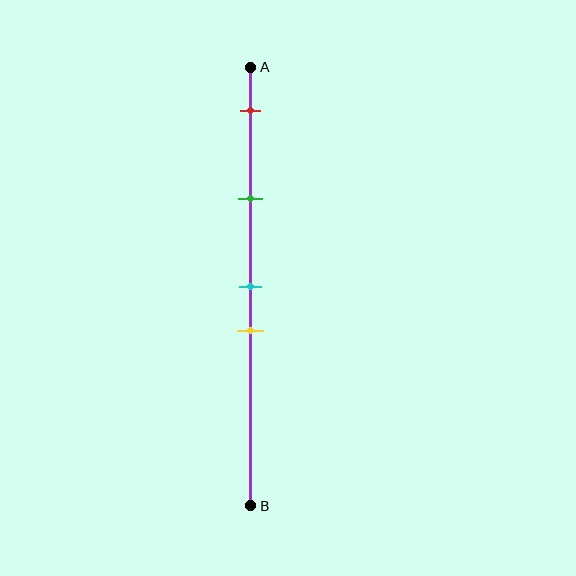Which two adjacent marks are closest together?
The cyan and yellow marks are the closest adjacent pair.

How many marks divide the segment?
There are 4 marks dividing the segment.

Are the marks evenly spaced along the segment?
No, the marks are not evenly spaced.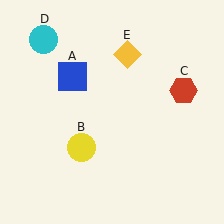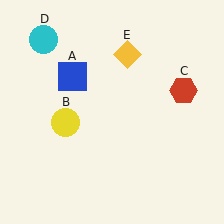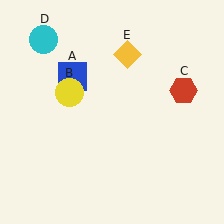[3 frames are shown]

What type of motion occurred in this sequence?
The yellow circle (object B) rotated clockwise around the center of the scene.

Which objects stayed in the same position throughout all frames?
Blue square (object A) and red hexagon (object C) and cyan circle (object D) and yellow diamond (object E) remained stationary.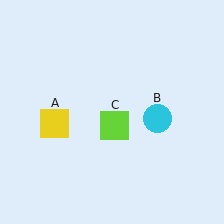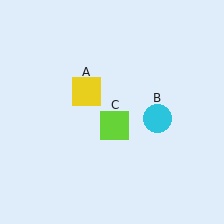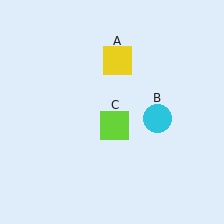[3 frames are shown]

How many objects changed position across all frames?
1 object changed position: yellow square (object A).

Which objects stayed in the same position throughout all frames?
Cyan circle (object B) and lime square (object C) remained stationary.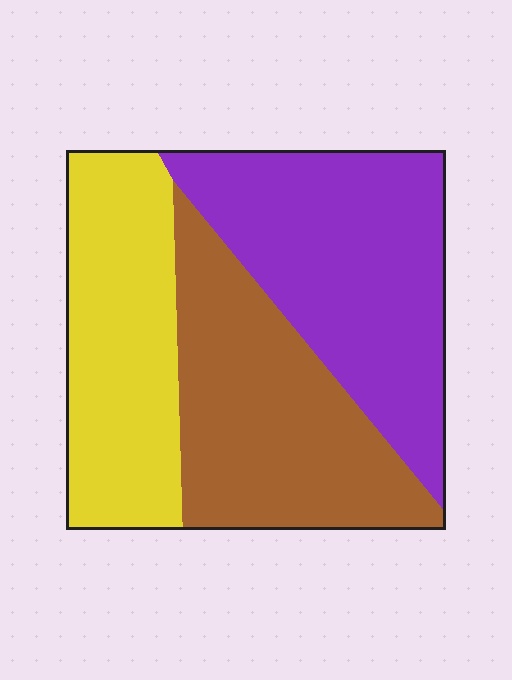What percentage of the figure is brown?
Brown covers 34% of the figure.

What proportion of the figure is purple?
Purple covers roughly 35% of the figure.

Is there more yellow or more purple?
Purple.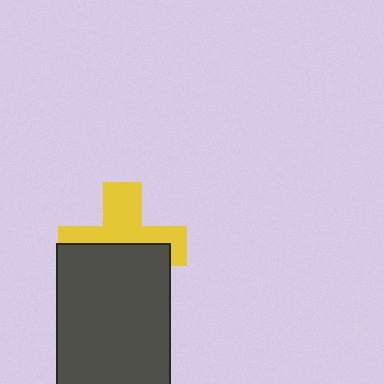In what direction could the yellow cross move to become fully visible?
The yellow cross could move up. That would shift it out from behind the dark gray rectangle entirely.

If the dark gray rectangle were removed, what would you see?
You would see the complete yellow cross.